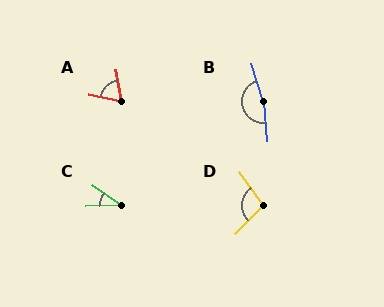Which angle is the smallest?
C, at approximately 38 degrees.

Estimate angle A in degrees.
Approximately 69 degrees.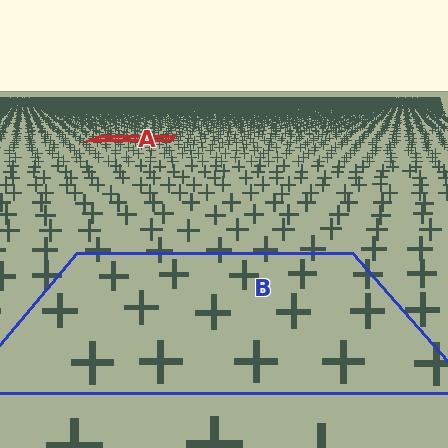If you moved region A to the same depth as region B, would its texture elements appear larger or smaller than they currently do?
They would appear larger. At a closer depth, the same texture elements are projected at a bigger on-screen size.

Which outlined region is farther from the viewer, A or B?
Region A is farther from the viewer — the texture elements inside it appear smaller and more densely packed.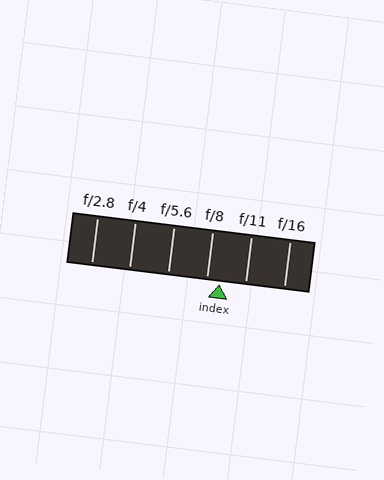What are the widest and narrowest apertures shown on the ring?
The widest aperture shown is f/2.8 and the narrowest is f/16.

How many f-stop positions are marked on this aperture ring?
There are 6 f-stop positions marked.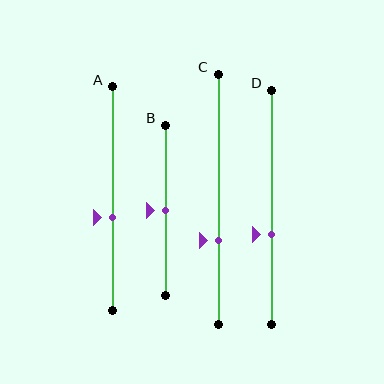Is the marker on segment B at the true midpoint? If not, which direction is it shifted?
Yes, the marker on segment B is at the true midpoint.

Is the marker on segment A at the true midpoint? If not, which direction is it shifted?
No, the marker on segment A is shifted downward by about 9% of the segment length.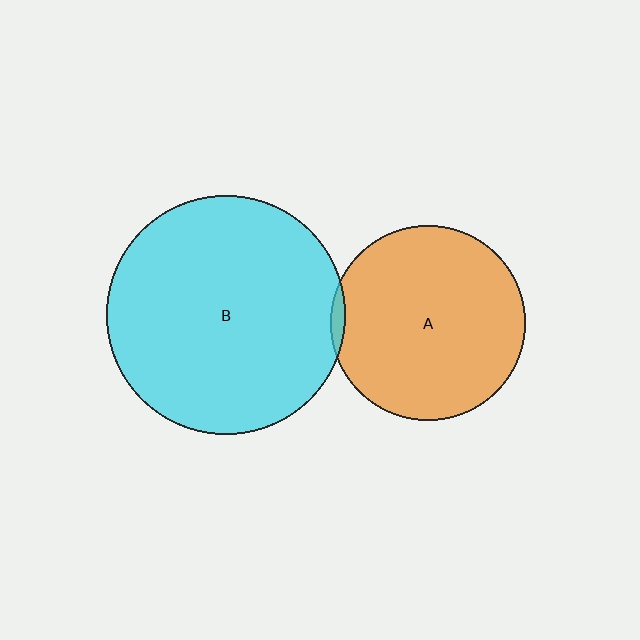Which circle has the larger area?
Circle B (cyan).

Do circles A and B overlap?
Yes.